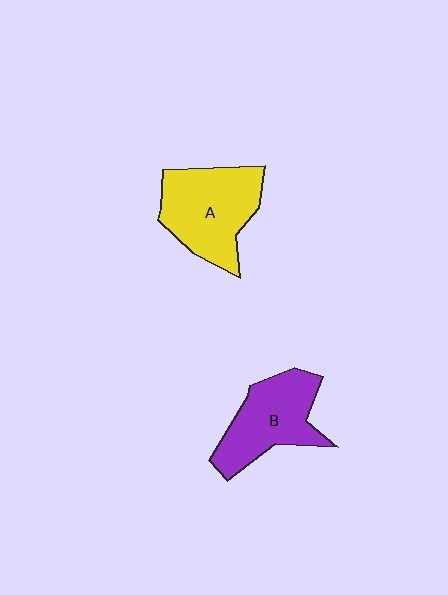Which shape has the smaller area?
Shape B (purple).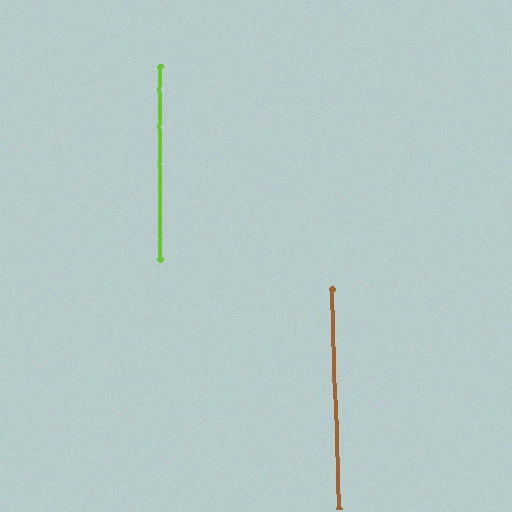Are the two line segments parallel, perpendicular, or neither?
Parallel — their directions differ by only 1.6°.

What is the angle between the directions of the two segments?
Approximately 2 degrees.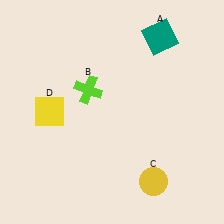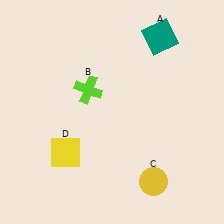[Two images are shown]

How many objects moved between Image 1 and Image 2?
1 object moved between the two images.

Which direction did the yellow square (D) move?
The yellow square (D) moved down.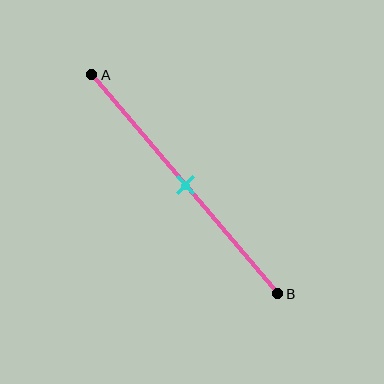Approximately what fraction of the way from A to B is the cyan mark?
The cyan mark is approximately 50% of the way from A to B.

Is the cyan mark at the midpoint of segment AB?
Yes, the mark is approximately at the midpoint.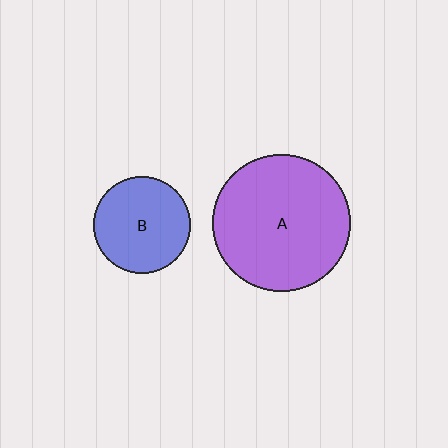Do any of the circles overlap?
No, none of the circles overlap.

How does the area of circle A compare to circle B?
Approximately 2.0 times.